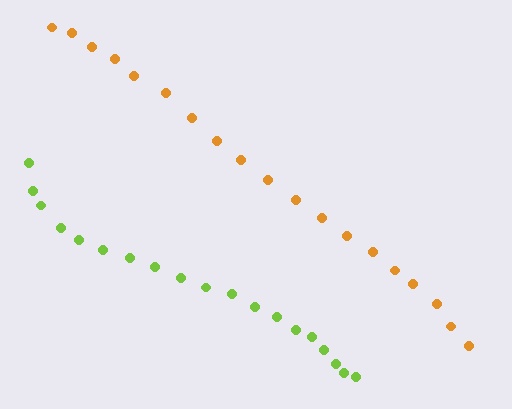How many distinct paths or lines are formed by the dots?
There are 2 distinct paths.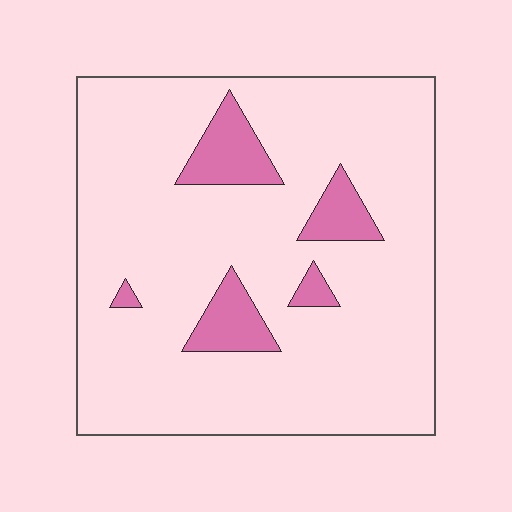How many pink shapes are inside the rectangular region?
5.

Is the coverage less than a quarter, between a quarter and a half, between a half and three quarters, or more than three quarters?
Less than a quarter.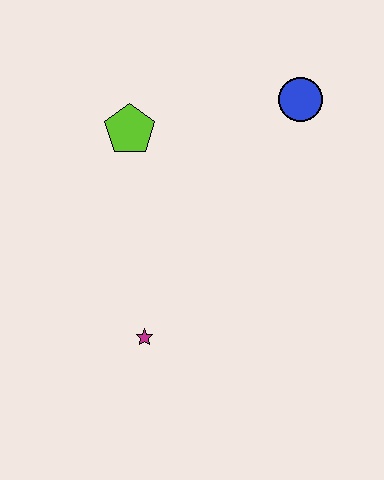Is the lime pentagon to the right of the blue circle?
No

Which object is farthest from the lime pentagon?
The magenta star is farthest from the lime pentagon.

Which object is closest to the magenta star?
The lime pentagon is closest to the magenta star.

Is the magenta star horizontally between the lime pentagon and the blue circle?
Yes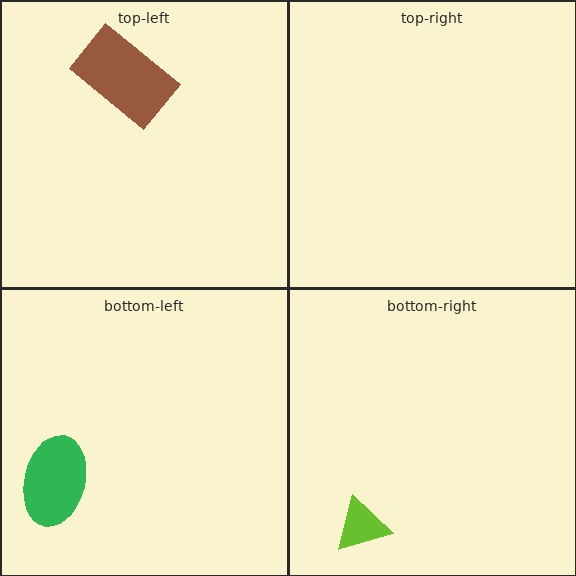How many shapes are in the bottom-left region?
1.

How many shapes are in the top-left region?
1.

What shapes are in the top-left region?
The brown rectangle.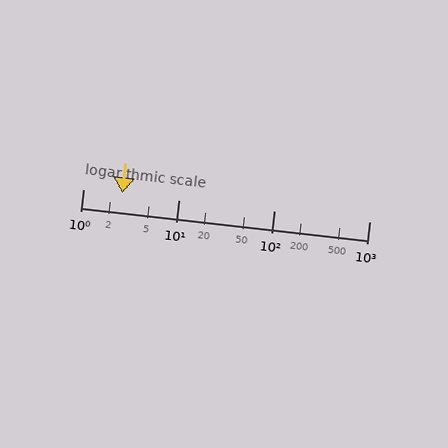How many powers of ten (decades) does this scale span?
The scale spans 3 decades, from 1 to 1000.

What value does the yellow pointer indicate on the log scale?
The pointer indicates approximately 2.6.